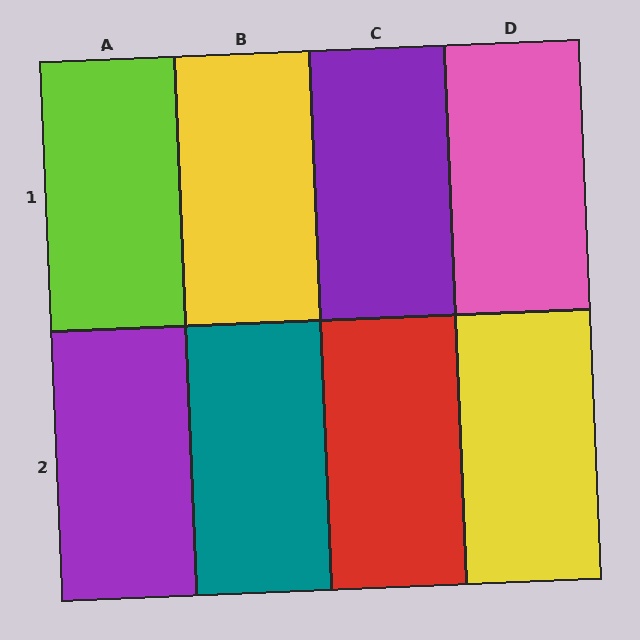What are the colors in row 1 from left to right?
Lime, yellow, purple, pink.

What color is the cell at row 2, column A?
Purple.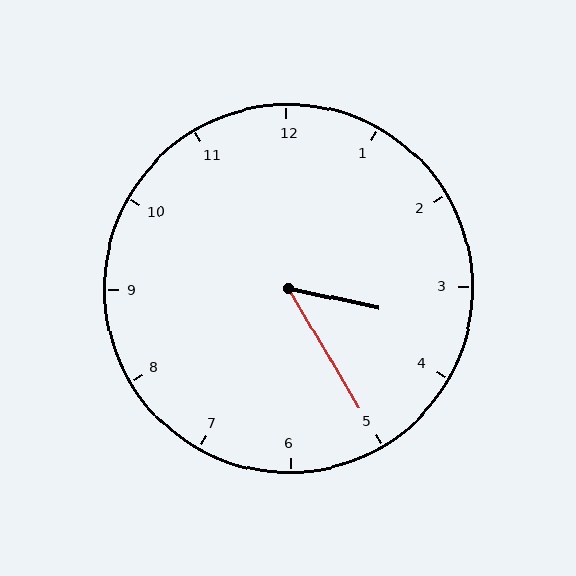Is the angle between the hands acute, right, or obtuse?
It is acute.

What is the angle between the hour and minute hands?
Approximately 48 degrees.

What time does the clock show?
3:25.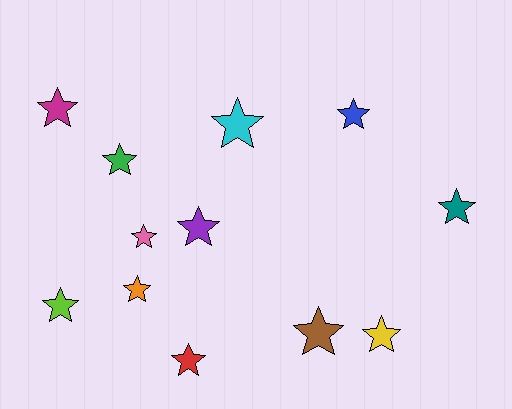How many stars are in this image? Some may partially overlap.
There are 12 stars.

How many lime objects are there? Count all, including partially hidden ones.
There is 1 lime object.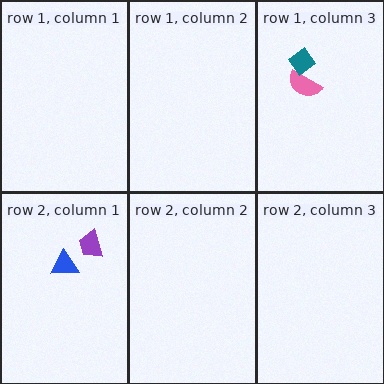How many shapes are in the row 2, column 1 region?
2.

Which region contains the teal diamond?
The row 1, column 3 region.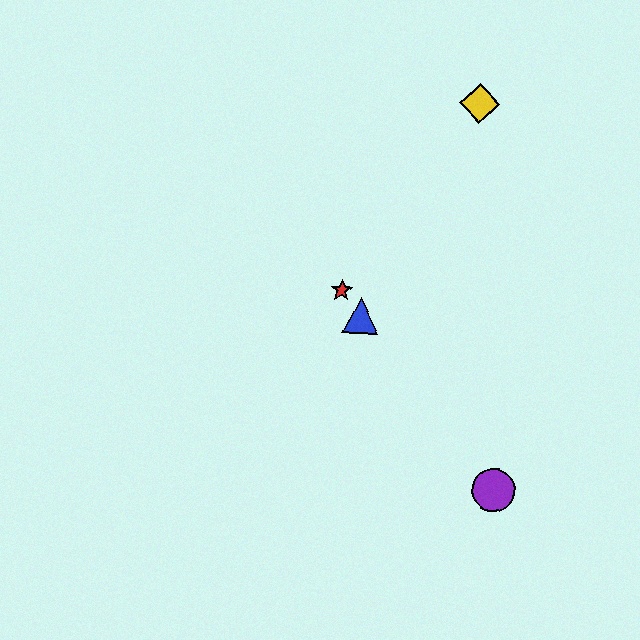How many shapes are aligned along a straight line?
4 shapes (the red star, the blue triangle, the green star, the purple circle) are aligned along a straight line.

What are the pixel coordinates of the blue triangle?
The blue triangle is at (361, 315).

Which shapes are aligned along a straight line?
The red star, the blue triangle, the green star, the purple circle are aligned along a straight line.